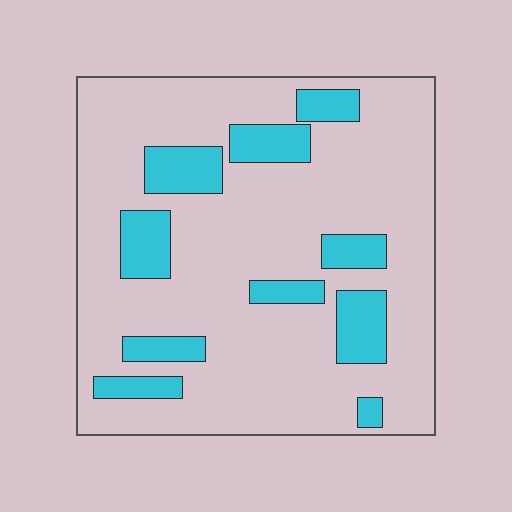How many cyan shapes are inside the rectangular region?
10.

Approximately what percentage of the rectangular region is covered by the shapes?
Approximately 20%.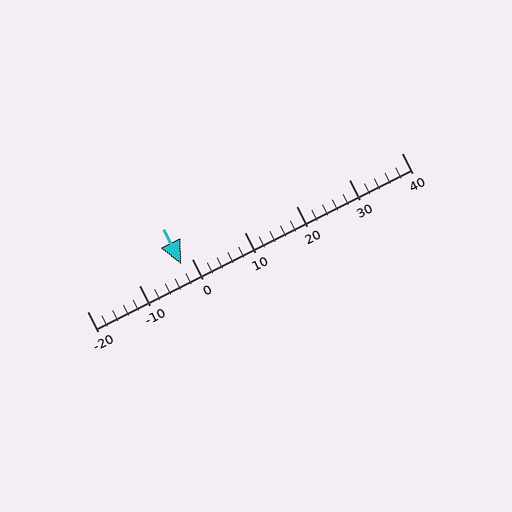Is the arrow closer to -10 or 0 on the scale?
The arrow is closer to 0.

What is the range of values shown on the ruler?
The ruler shows values from -20 to 40.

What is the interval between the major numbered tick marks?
The major tick marks are spaced 10 units apart.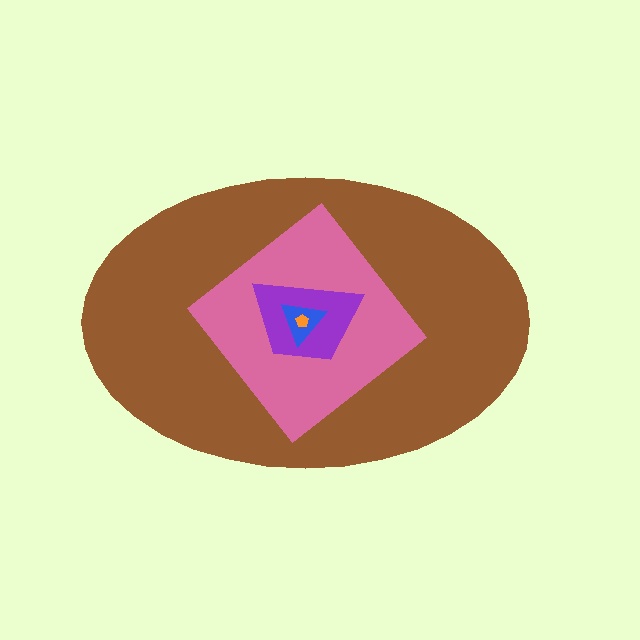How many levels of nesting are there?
5.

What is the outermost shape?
The brown ellipse.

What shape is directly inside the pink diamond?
The purple trapezoid.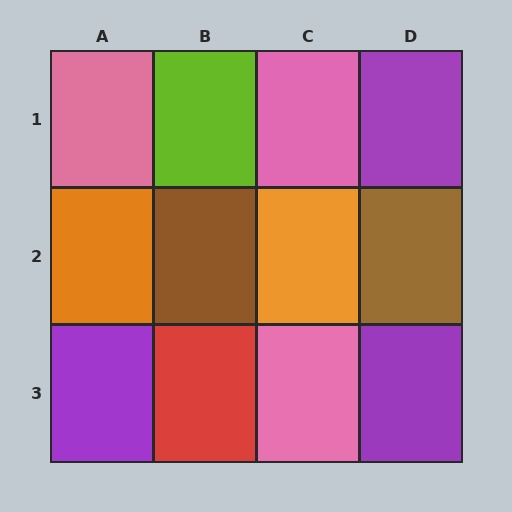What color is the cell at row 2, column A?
Orange.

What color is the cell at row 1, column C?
Pink.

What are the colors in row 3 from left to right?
Purple, red, pink, purple.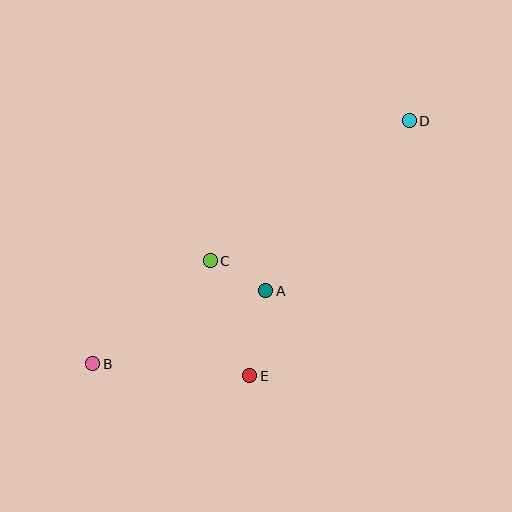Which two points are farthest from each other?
Points B and D are farthest from each other.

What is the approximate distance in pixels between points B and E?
The distance between B and E is approximately 158 pixels.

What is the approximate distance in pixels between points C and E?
The distance between C and E is approximately 122 pixels.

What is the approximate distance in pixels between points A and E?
The distance between A and E is approximately 86 pixels.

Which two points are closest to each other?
Points A and C are closest to each other.